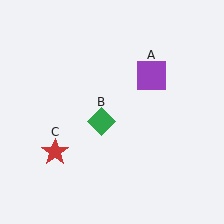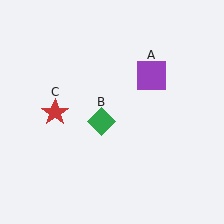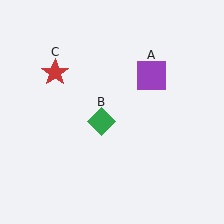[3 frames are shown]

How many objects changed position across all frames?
1 object changed position: red star (object C).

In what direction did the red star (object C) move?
The red star (object C) moved up.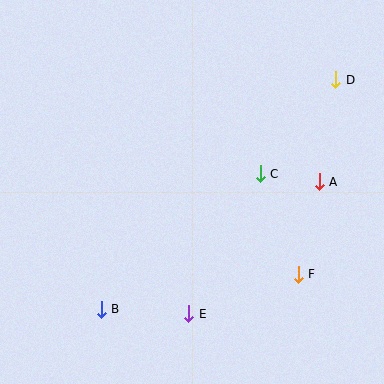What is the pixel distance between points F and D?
The distance between F and D is 198 pixels.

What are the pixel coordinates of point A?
Point A is at (319, 182).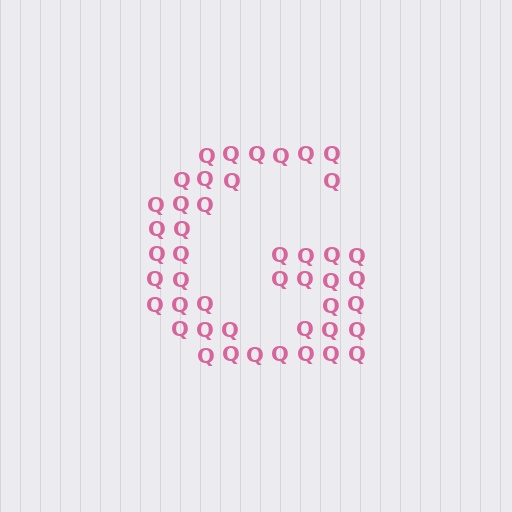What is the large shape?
The large shape is the letter G.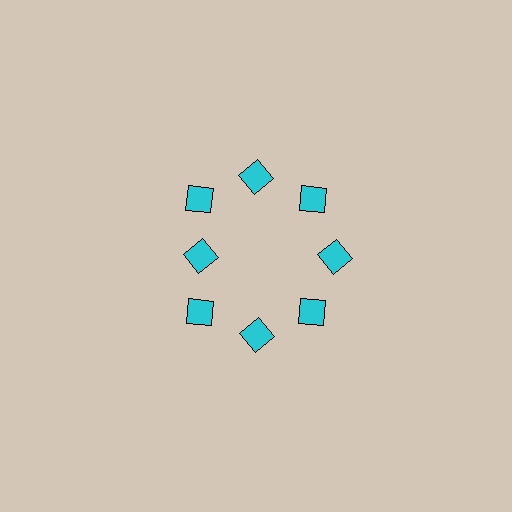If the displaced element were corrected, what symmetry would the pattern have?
It would have 8-fold rotational symmetry — the pattern would map onto itself every 45 degrees.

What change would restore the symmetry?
The symmetry would be restored by moving it outward, back onto the ring so that all 8 diamonds sit at equal angles and equal distance from the center.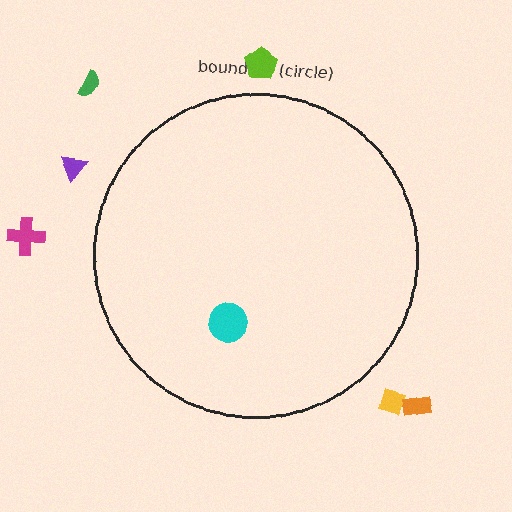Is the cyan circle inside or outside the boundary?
Inside.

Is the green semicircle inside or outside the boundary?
Outside.